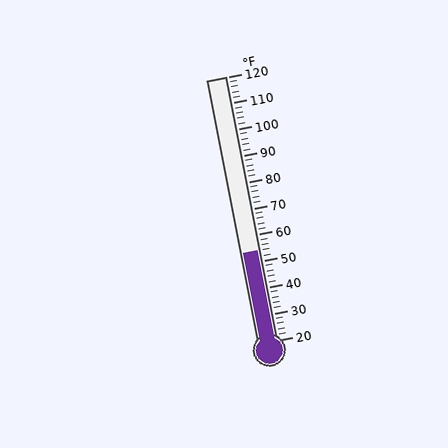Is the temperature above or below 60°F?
The temperature is below 60°F.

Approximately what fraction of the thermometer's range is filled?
The thermometer is filled to approximately 35% of its range.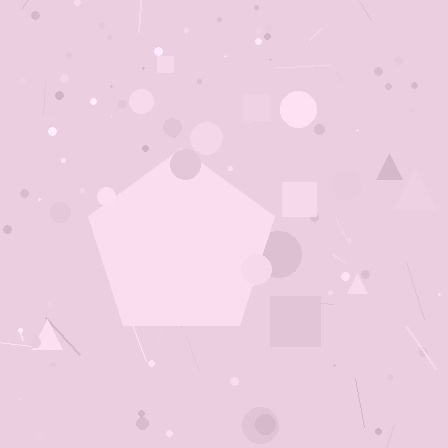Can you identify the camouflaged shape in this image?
The camouflaged shape is a pentagon.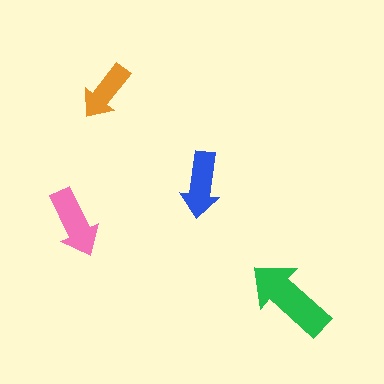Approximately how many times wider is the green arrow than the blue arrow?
About 1.5 times wider.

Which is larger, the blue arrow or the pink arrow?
The pink one.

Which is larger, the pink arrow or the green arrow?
The green one.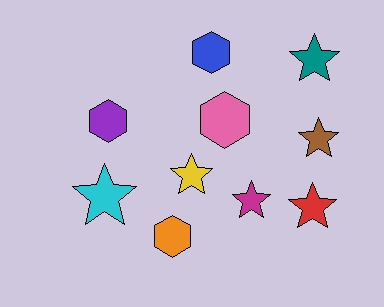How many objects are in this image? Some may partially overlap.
There are 10 objects.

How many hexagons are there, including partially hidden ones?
There are 4 hexagons.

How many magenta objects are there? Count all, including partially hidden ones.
There is 1 magenta object.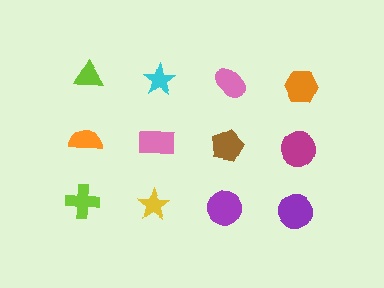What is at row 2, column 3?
A brown pentagon.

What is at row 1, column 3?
A pink ellipse.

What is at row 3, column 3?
A purple circle.